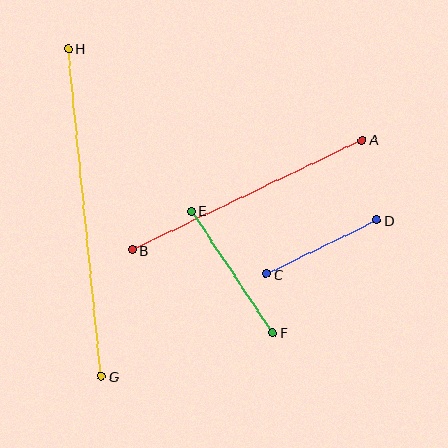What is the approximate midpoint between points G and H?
The midpoint is at approximately (85, 212) pixels.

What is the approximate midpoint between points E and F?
The midpoint is at approximately (232, 272) pixels.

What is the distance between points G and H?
The distance is approximately 329 pixels.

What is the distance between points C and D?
The distance is approximately 123 pixels.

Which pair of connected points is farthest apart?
Points G and H are farthest apart.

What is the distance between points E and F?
The distance is approximately 146 pixels.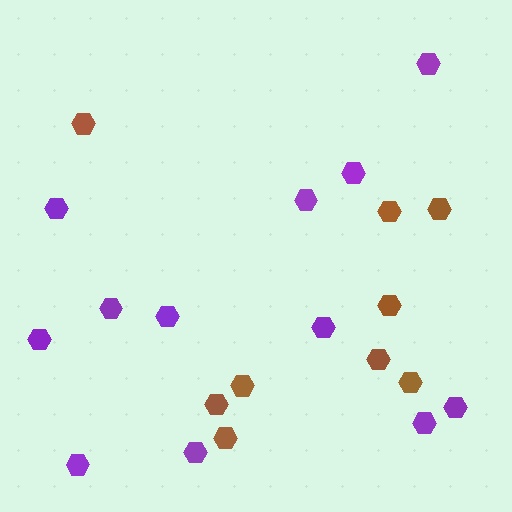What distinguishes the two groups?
There are 2 groups: one group of brown hexagons (9) and one group of purple hexagons (12).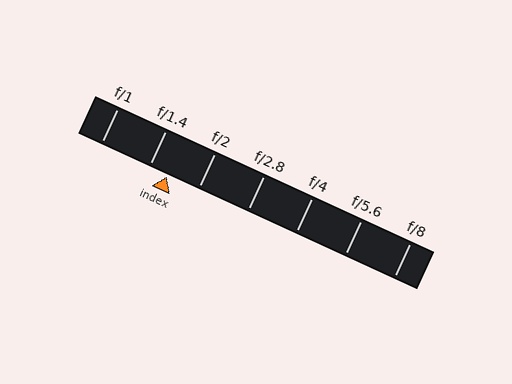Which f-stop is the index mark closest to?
The index mark is closest to f/1.4.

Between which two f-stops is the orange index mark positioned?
The index mark is between f/1.4 and f/2.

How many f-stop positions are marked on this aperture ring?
There are 7 f-stop positions marked.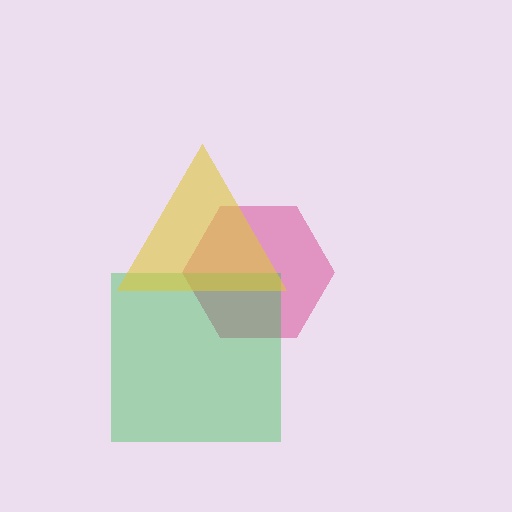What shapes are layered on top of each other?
The layered shapes are: a magenta hexagon, a green square, a yellow triangle.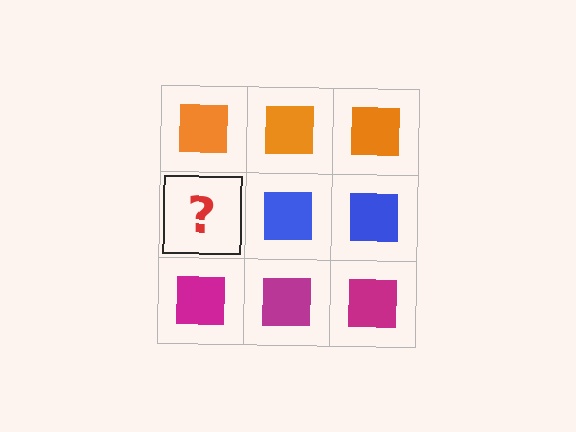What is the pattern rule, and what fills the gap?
The rule is that each row has a consistent color. The gap should be filled with a blue square.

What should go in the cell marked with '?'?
The missing cell should contain a blue square.